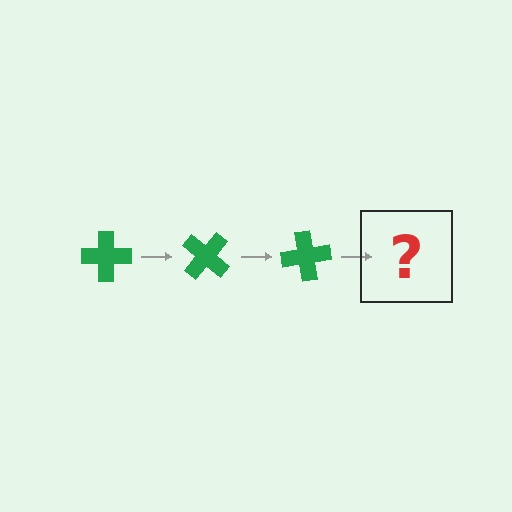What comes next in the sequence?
The next element should be a green cross rotated 120 degrees.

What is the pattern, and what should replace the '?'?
The pattern is that the cross rotates 40 degrees each step. The '?' should be a green cross rotated 120 degrees.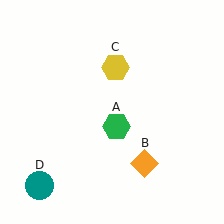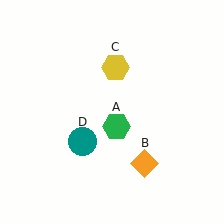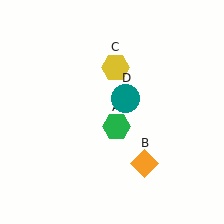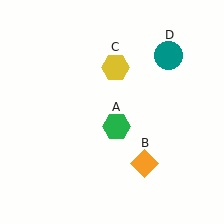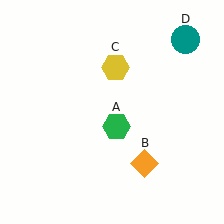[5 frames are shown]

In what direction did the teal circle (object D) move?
The teal circle (object D) moved up and to the right.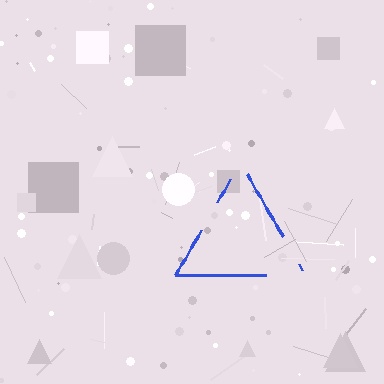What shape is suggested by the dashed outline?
The dashed outline suggests a triangle.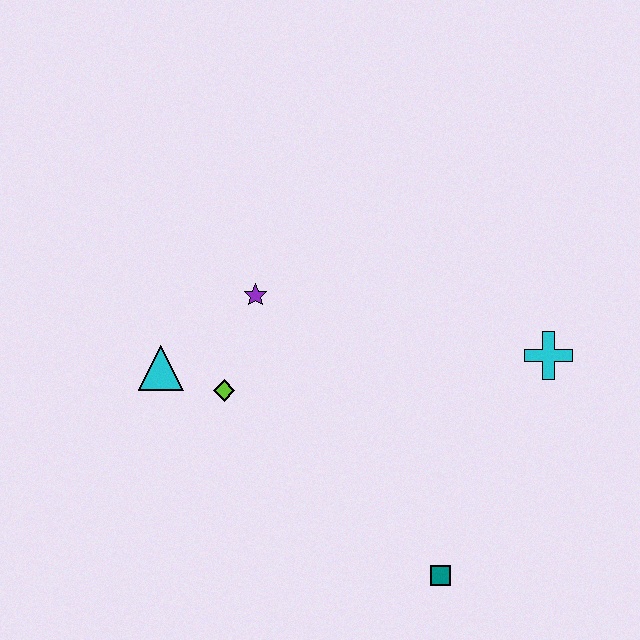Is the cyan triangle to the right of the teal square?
No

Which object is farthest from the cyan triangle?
The cyan cross is farthest from the cyan triangle.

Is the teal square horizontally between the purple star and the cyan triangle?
No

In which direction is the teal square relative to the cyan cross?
The teal square is below the cyan cross.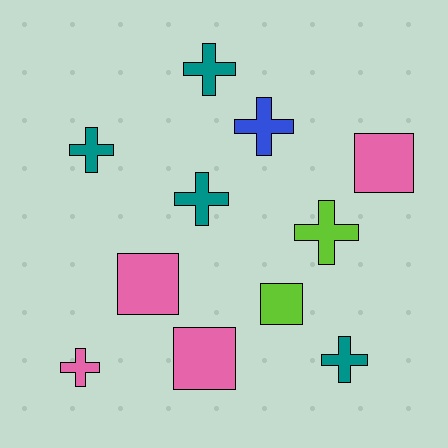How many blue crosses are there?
There is 1 blue cross.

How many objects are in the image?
There are 11 objects.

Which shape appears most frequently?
Cross, with 7 objects.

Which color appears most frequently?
Pink, with 4 objects.